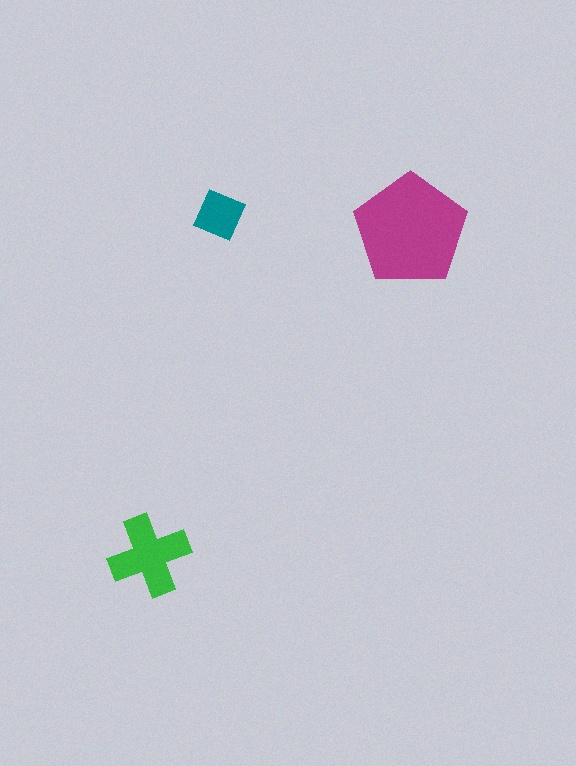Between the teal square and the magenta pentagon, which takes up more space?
The magenta pentagon.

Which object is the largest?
The magenta pentagon.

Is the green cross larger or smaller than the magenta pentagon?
Smaller.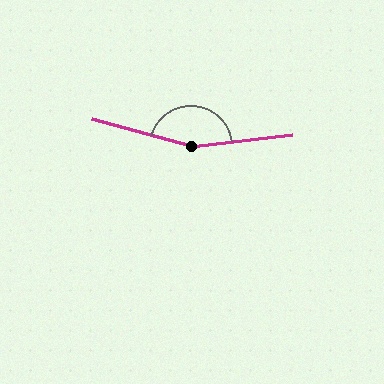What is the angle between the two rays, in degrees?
Approximately 158 degrees.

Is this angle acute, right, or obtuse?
It is obtuse.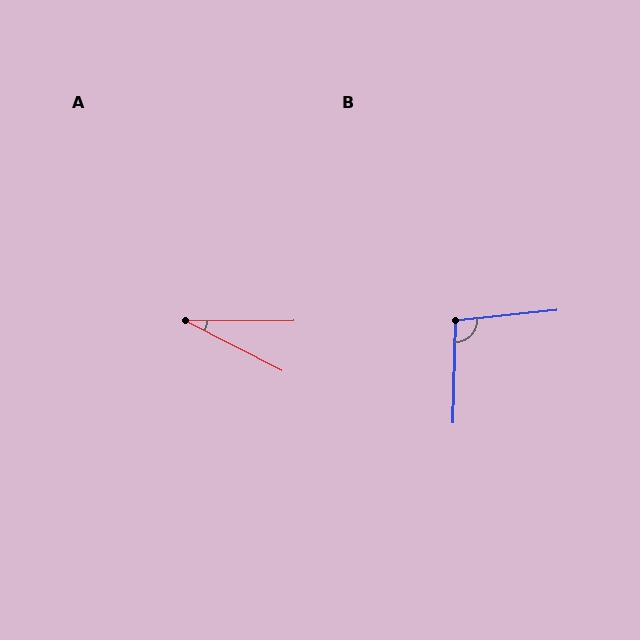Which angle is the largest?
B, at approximately 98 degrees.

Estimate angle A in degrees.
Approximately 28 degrees.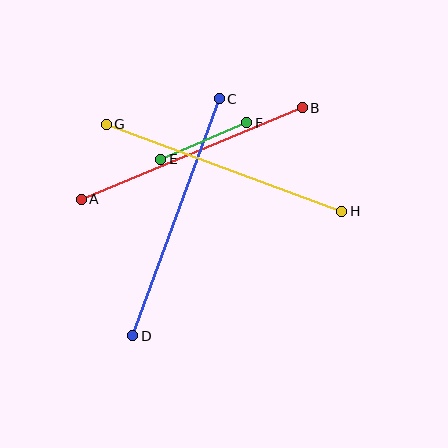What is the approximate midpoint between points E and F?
The midpoint is at approximately (204, 141) pixels.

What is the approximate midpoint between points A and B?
The midpoint is at approximately (192, 154) pixels.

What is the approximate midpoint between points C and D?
The midpoint is at approximately (176, 217) pixels.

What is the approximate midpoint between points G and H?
The midpoint is at approximately (224, 168) pixels.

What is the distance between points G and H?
The distance is approximately 251 pixels.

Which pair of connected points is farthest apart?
Points C and D are farthest apart.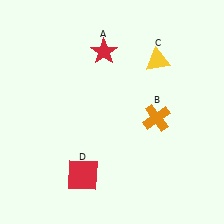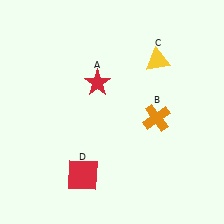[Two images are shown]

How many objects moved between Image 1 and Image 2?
1 object moved between the two images.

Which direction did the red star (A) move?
The red star (A) moved down.